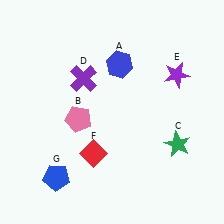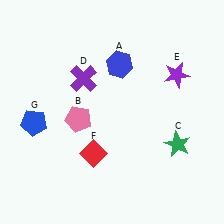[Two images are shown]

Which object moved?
The blue pentagon (G) moved up.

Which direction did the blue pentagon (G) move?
The blue pentagon (G) moved up.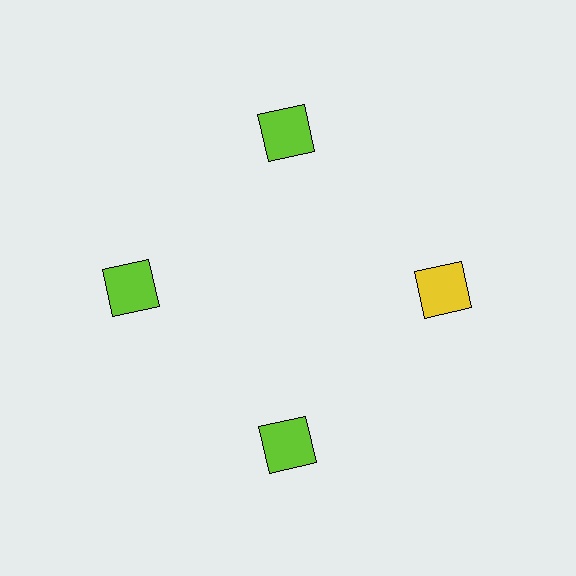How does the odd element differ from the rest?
It has a different color: yellow instead of lime.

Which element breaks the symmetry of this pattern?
The yellow square at roughly the 3 o'clock position breaks the symmetry. All other shapes are lime squares.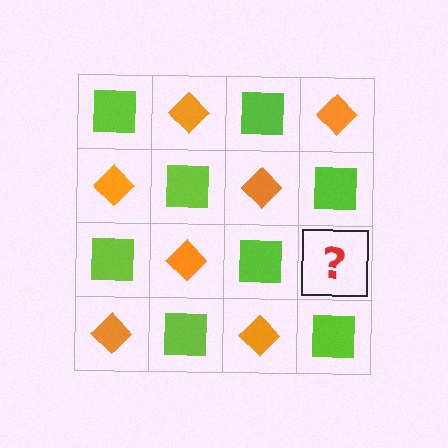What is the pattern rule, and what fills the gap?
The rule is that it alternates lime square and orange diamond in a checkerboard pattern. The gap should be filled with an orange diamond.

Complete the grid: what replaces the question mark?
The question mark should be replaced with an orange diamond.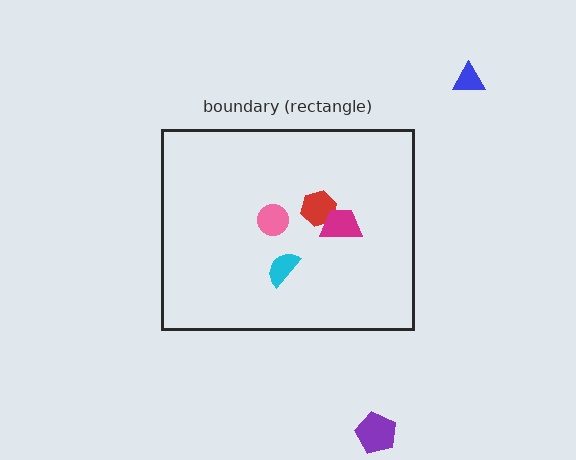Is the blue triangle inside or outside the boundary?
Outside.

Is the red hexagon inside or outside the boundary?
Inside.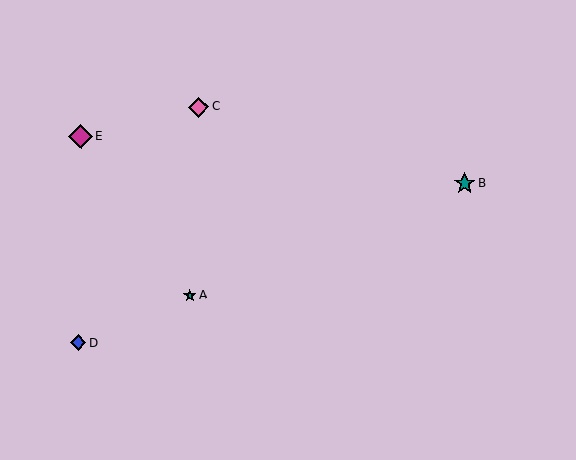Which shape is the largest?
The magenta diamond (labeled E) is the largest.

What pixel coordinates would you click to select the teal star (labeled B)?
Click at (464, 183) to select the teal star B.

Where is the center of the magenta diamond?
The center of the magenta diamond is at (81, 137).